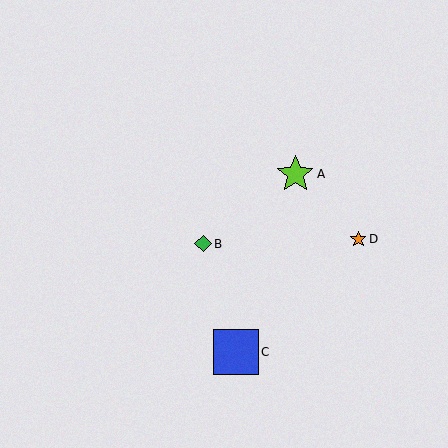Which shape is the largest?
The blue square (labeled C) is the largest.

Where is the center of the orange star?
The center of the orange star is at (358, 239).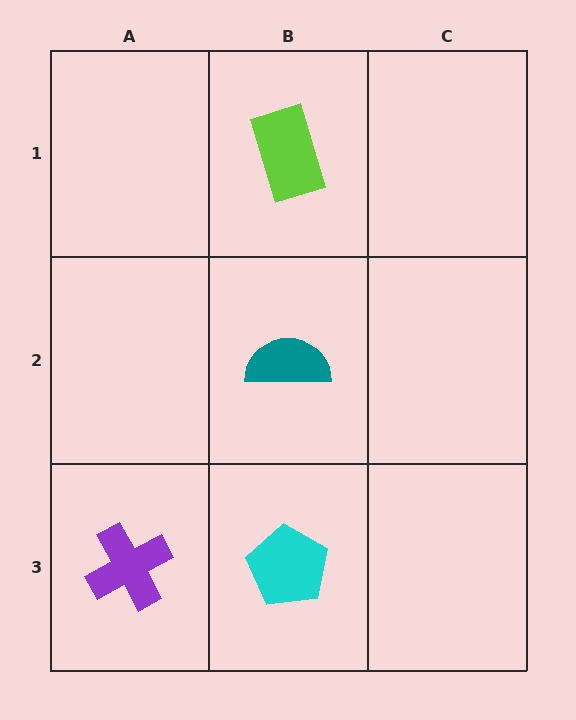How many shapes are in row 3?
2 shapes.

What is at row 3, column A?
A purple cross.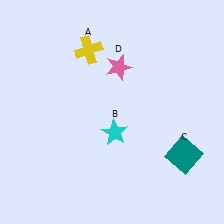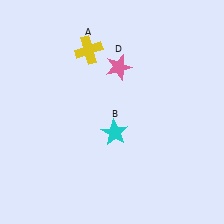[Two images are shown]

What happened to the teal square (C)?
The teal square (C) was removed in Image 2. It was in the bottom-right area of Image 1.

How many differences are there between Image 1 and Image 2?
There is 1 difference between the two images.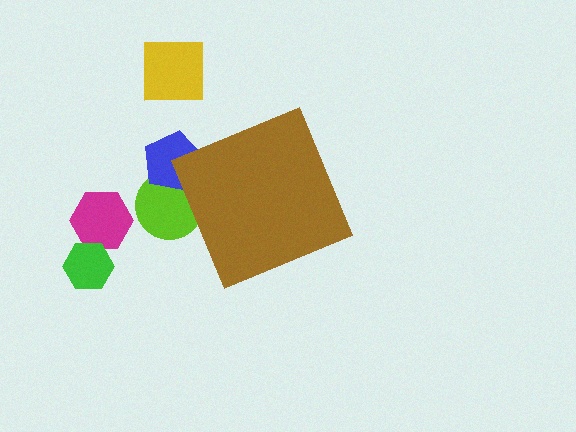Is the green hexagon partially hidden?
No, the green hexagon is fully visible.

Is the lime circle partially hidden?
Yes, the lime circle is partially hidden behind the brown diamond.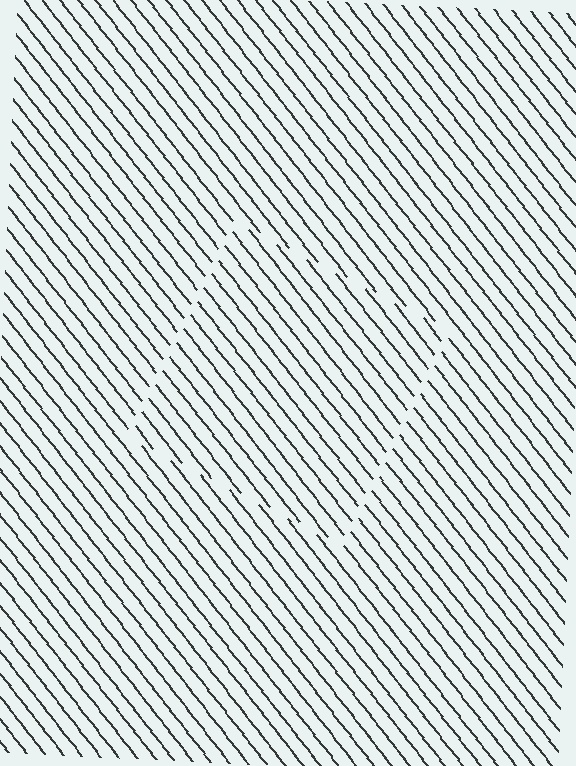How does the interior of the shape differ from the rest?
The interior of the shape contains the same grating, shifted by half a period — the contour is defined by the phase discontinuity where line-ends from the inner and outer gratings abut.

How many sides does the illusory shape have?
4 sides — the line-ends trace a square.